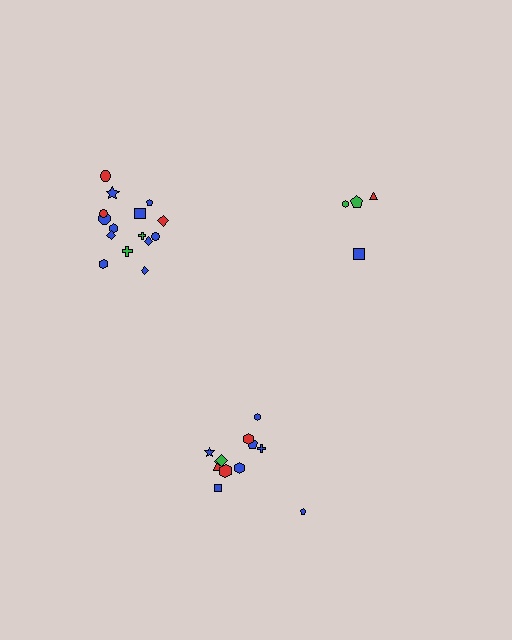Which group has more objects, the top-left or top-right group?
The top-left group.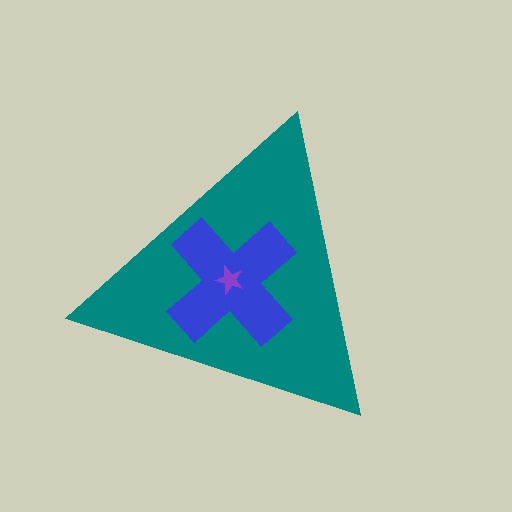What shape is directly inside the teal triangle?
The blue cross.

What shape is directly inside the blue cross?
The purple star.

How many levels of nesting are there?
3.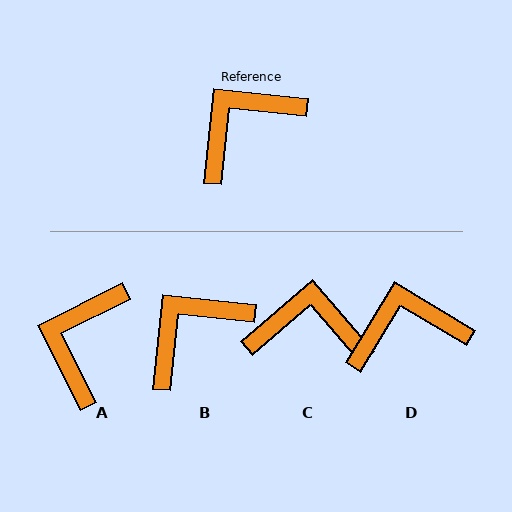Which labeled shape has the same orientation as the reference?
B.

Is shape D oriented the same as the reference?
No, it is off by about 25 degrees.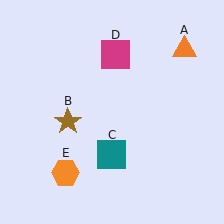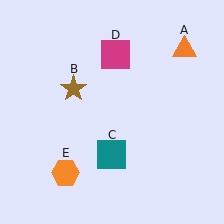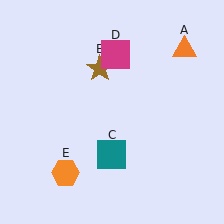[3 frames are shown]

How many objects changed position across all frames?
1 object changed position: brown star (object B).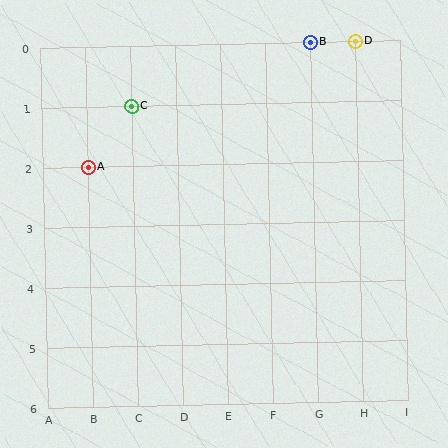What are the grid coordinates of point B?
Point B is at grid coordinates (G, 0).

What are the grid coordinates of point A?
Point A is at grid coordinates (B, 2).